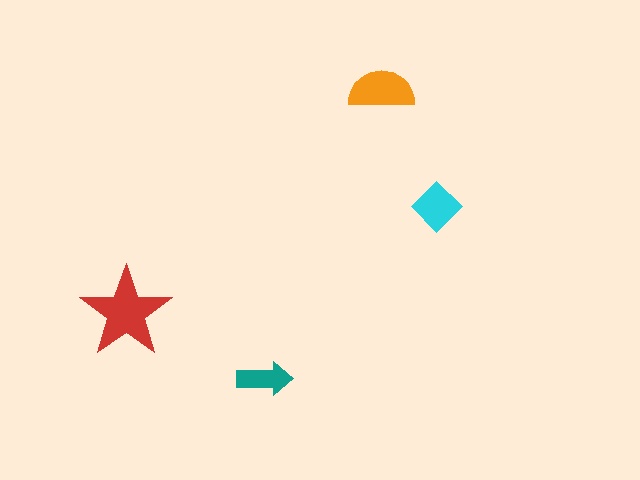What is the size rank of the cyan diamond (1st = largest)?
3rd.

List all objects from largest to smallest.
The red star, the orange semicircle, the cyan diamond, the teal arrow.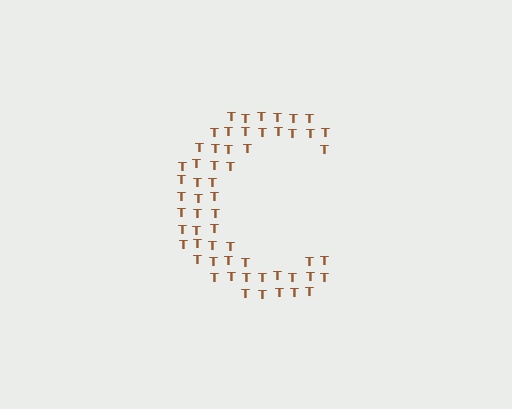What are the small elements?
The small elements are letter T's.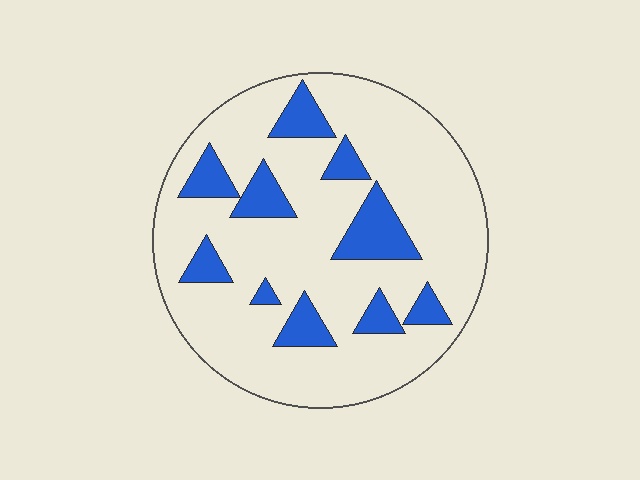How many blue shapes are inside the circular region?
10.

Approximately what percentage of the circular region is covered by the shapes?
Approximately 20%.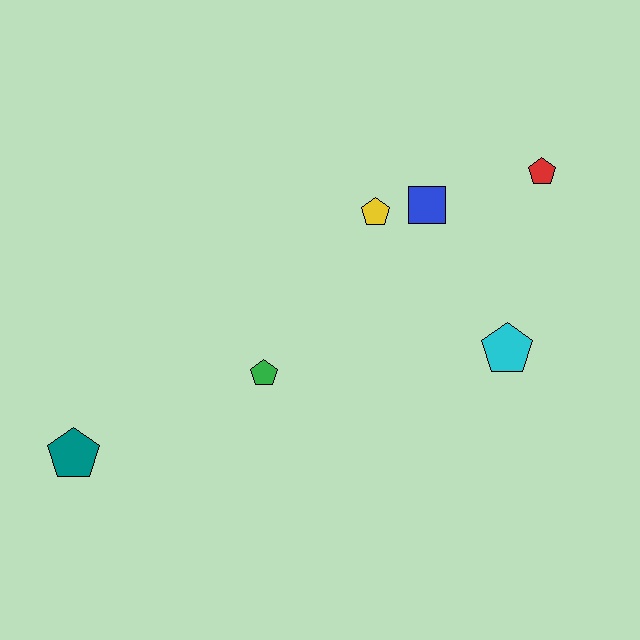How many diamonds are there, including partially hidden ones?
There are no diamonds.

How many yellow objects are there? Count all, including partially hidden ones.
There is 1 yellow object.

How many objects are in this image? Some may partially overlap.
There are 6 objects.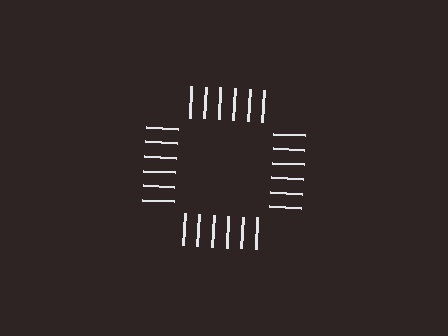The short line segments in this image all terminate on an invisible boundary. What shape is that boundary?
An illusory square — the line segments terminate on its edges but no continuous stroke is drawn.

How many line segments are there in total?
24 — 6 along each of the 4 edges.